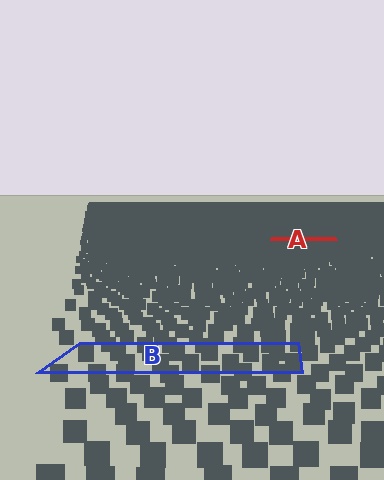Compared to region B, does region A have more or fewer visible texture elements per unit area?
Region A has more texture elements per unit area — they are packed more densely because it is farther away.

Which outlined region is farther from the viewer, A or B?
Region A is farther from the viewer — the texture elements inside it appear smaller and more densely packed.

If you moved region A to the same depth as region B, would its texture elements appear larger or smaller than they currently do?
They would appear larger. At a closer depth, the same texture elements are projected at a bigger on-screen size.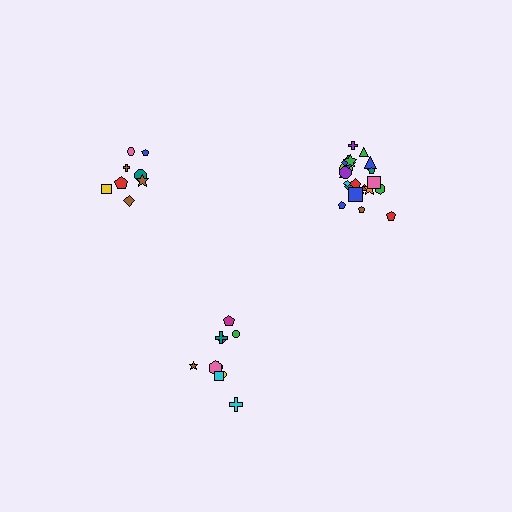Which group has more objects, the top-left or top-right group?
The top-right group.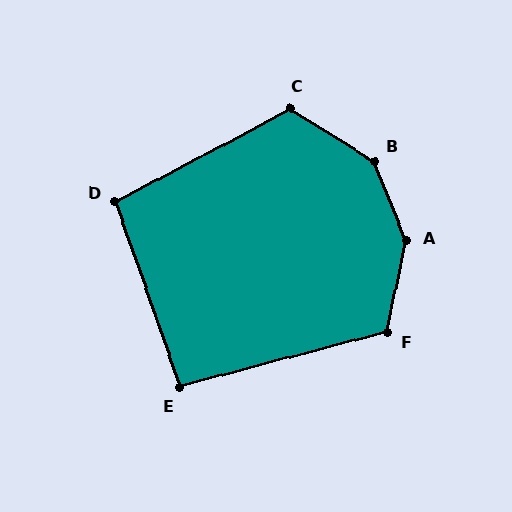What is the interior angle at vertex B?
Approximately 145 degrees (obtuse).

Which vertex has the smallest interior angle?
E, at approximately 95 degrees.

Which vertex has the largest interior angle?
A, at approximately 146 degrees.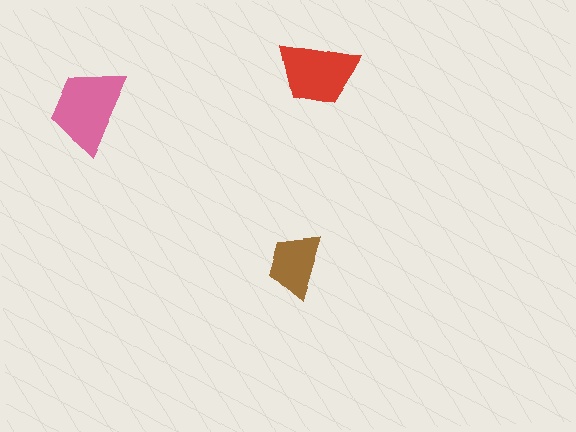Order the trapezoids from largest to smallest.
the pink one, the red one, the brown one.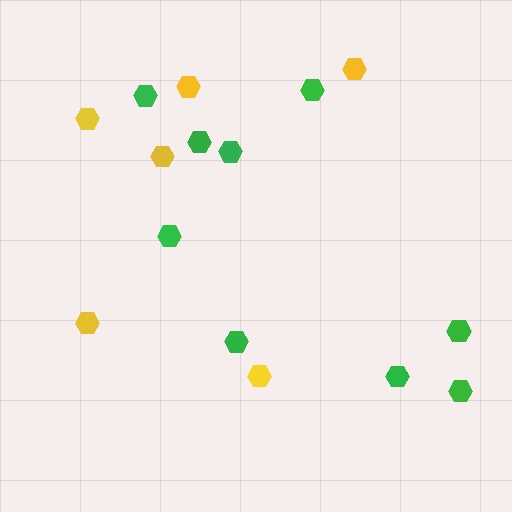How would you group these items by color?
There are 2 groups: one group of yellow hexagons (6) and one group of green hexagons (9).